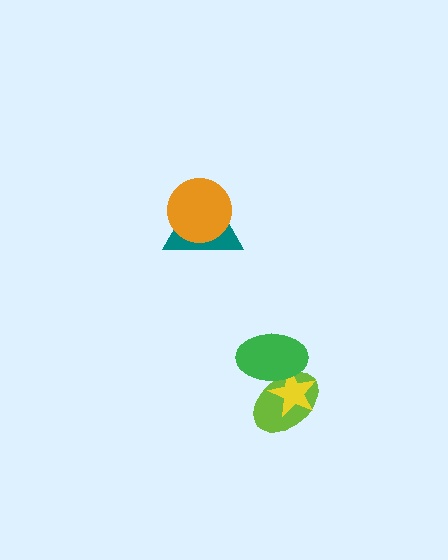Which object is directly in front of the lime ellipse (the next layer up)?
The yellow star is directly in front of the lime ellipse.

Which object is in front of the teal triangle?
The orange circle is in front of the teal triangle.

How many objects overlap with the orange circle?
1 object overlaps with the orange circle.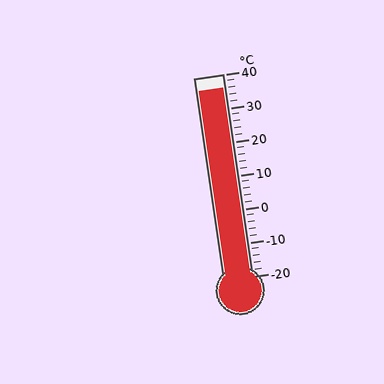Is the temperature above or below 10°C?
The temperature is above 10°C.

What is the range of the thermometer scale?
The thermometer scale ranges from -20°C to 40°C.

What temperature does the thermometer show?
The thermometer shows approximately 36°C.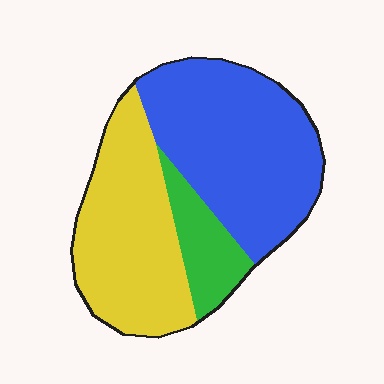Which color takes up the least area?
Green, at roughly 15%.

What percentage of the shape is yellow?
Yellow takes up about two fifths (2/5) of the shape.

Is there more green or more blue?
Blue.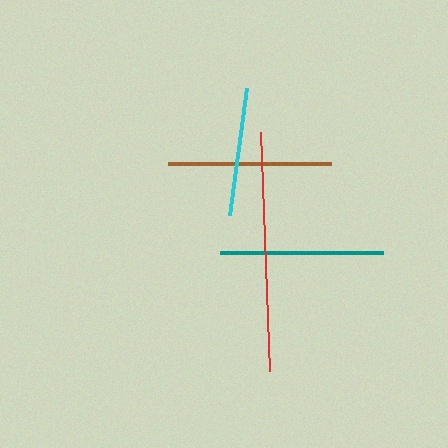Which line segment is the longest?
The red line is the longest at approximately 239 pixels.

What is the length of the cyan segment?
The cyan segment is approximately 127 pixels long.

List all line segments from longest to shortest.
From longest to shortest: red, brown, teal, cyan.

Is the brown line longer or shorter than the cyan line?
The brown line is longer than the cyan line.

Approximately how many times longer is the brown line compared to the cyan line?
The brown line is approximately 1.3 times the length of the cyan line.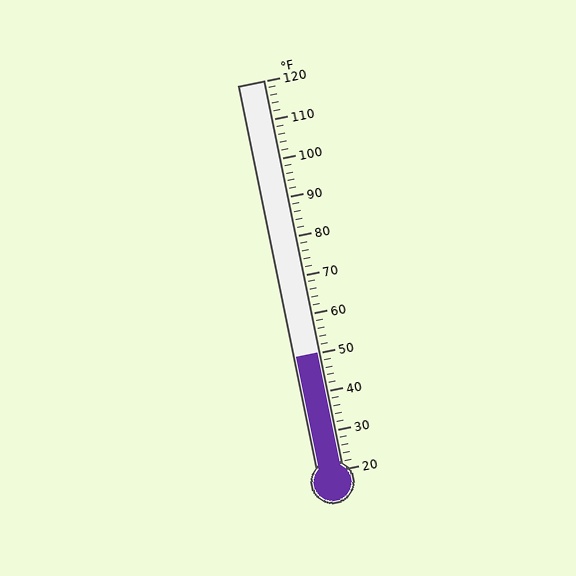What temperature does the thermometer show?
The thermometer shows approximately 50°F.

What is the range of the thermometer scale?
The thermometer scale ranges from 20°F to 120°F.